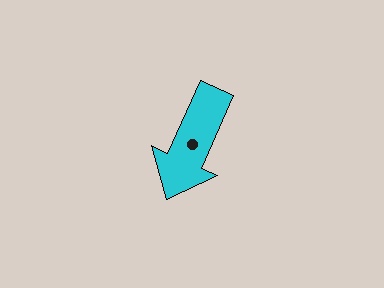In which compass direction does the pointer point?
Southwest.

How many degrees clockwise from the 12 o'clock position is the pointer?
Approximately 204 degrees.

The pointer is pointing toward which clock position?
Roughly 7 o'clock.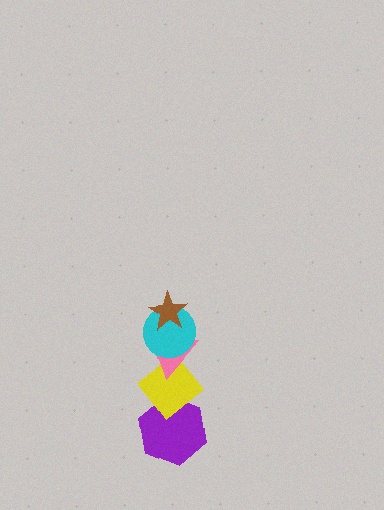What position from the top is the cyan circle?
The cyan circle is 2nd from the top.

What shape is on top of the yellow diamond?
The pink triangle is on top of the yellow diamond.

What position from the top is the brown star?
The brown star is 1st from the top.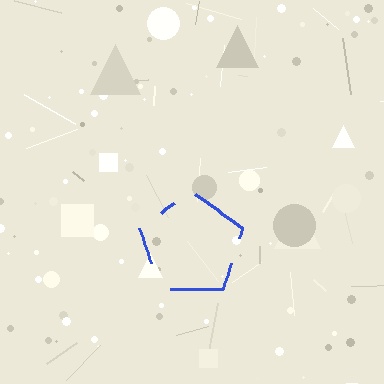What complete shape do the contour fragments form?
The contour fragments form a pentagon.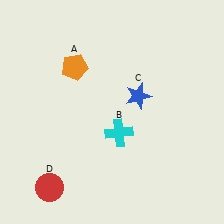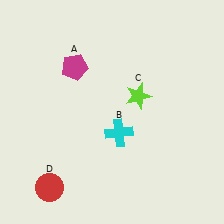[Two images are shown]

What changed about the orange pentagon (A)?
In Image 1, A is orange. In Image 2, it changed to magenta.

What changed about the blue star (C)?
In Image 1, C is blue. In Image 2, it changed to lime.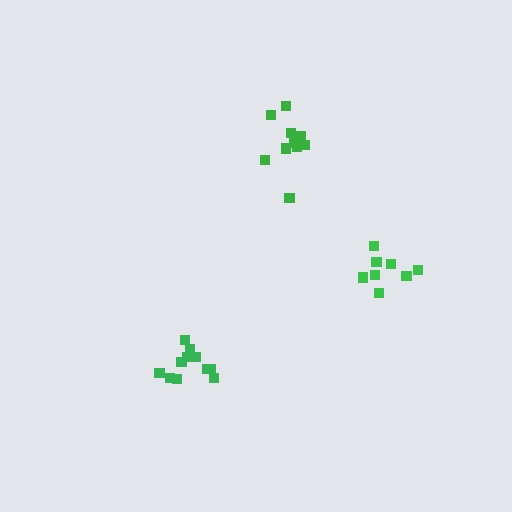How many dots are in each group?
Group 1: 8 dots, Group 2: 10 dots, Group 3: 11 dots (29 total).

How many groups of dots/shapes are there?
There are 3 groups.